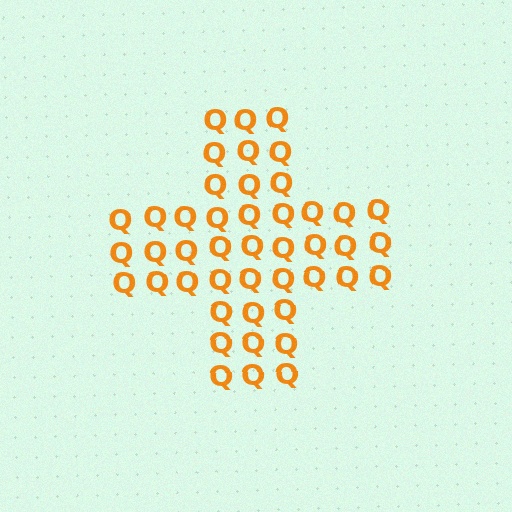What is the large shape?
The large shape is a cross.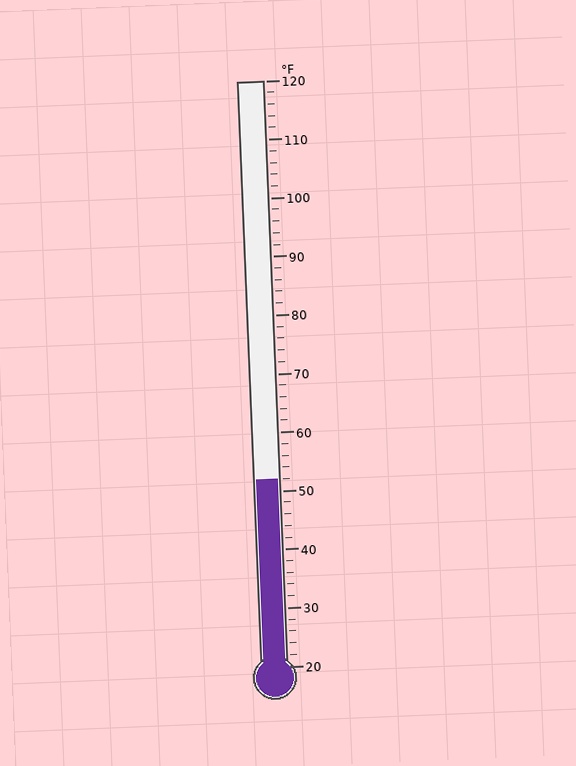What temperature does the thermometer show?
The thermometer shows approximately 52°F.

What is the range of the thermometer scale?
The thermometer scale ranges from 20°F to 120°F.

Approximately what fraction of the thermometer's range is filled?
The thermometer is filled to approximately 30% of its range.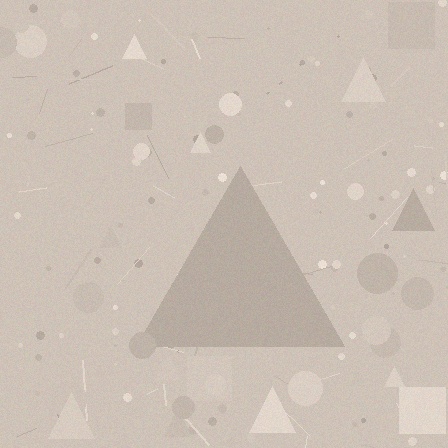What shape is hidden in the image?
A triangle is hidden in the image.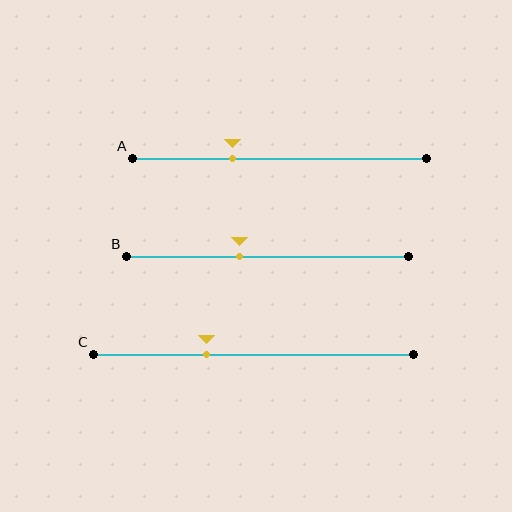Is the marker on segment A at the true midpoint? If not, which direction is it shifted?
No, the marker on segment A is shifted to the left by about 16% of the segment length.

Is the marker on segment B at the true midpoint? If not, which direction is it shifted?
No, the marker on segment B is shifted to the left by about 10% of the segment length.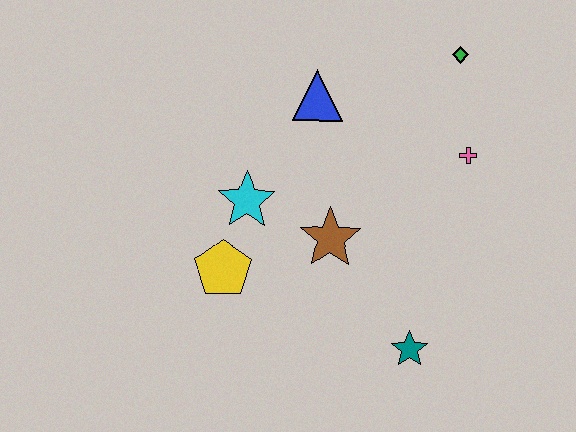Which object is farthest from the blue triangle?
The teal star is farthest from the blue triangle.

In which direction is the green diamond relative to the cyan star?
The green diamond is to the right of the cyan star.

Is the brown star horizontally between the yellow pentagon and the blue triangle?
No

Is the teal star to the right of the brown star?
Yes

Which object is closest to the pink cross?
The green diamond is closest to the pink cross.